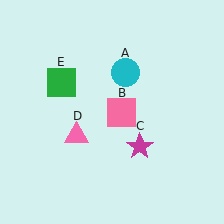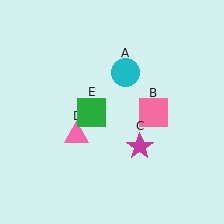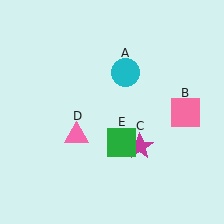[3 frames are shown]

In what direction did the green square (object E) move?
The green square (object E) moved down and to the right.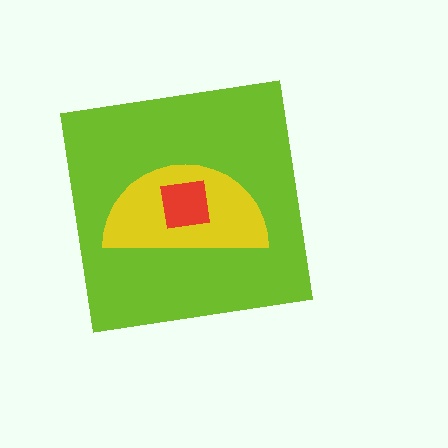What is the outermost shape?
The lime square.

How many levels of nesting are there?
3.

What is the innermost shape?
The red square.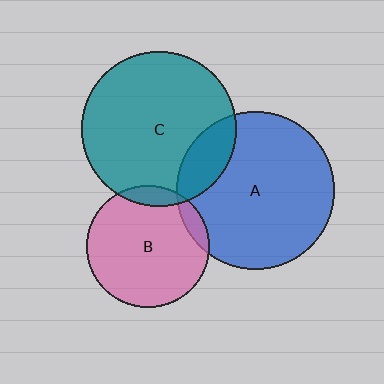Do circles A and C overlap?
Yes.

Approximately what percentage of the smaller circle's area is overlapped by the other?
Approximately 15%.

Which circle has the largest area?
Circle A (blue).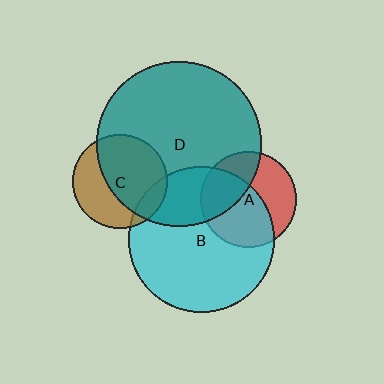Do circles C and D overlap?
Yes.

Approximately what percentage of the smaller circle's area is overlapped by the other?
Approximately 60%.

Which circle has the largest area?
Circle D (teal).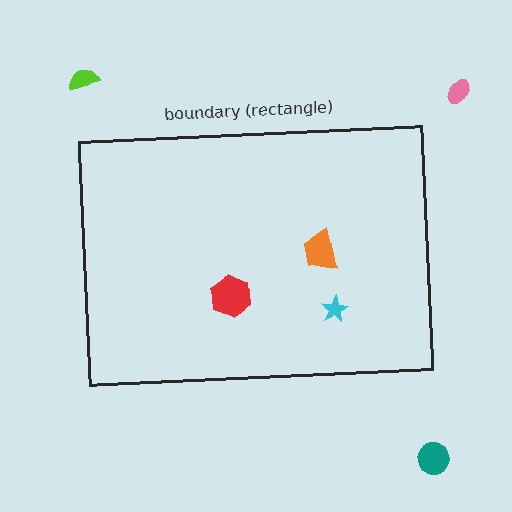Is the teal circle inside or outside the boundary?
Outside.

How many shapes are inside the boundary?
3 inside, 3 outside.